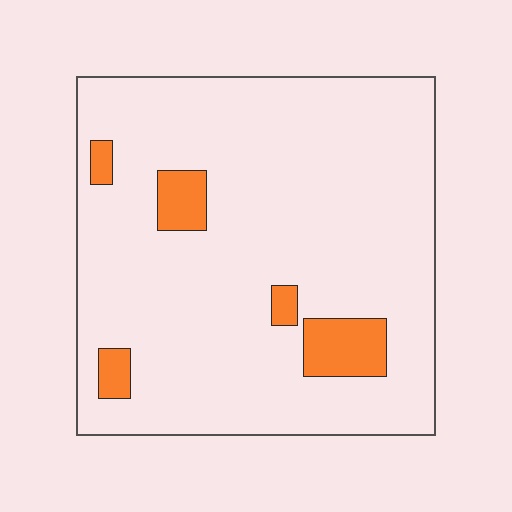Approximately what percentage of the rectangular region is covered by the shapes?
Approximately 10%.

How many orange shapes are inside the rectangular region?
5.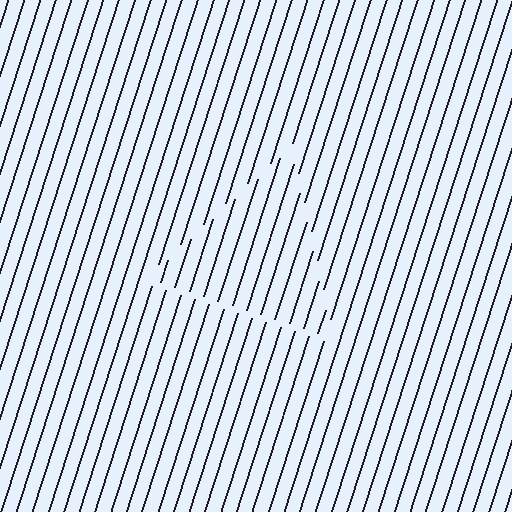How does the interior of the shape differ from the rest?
The interior of the shape contains the same grating, shifted by half a period — the contour is defined by the phase discontinuity where line-ends from the inner and outer gratings abut.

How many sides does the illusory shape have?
3 sides — the line-ends trace a triangle.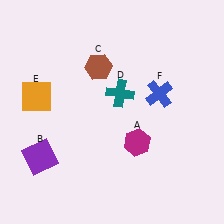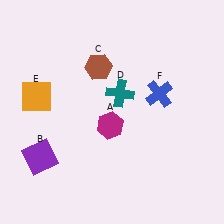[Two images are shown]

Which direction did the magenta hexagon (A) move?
The magenta hexagon (A) moved left.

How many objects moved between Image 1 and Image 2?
1 object moved between the two images.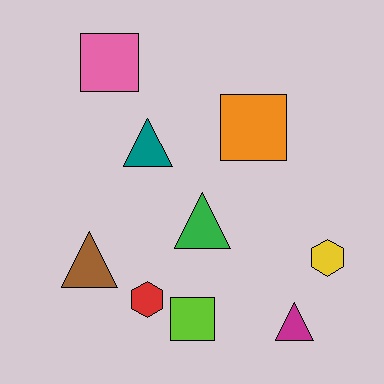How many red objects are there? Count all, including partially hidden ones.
There is 1 red object.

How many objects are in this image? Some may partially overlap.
There are 9 objects.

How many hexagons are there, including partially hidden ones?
There are 2 hexagons.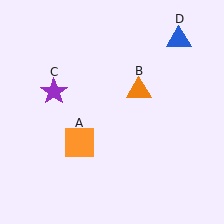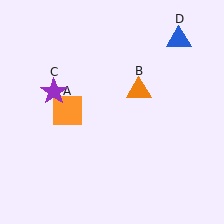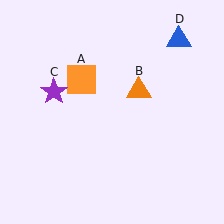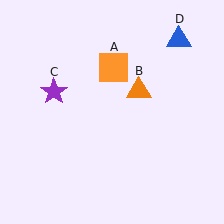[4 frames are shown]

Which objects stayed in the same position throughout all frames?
Orange triangle (object B) and purple star (object C) and blue triangle (object D) remained stationary.